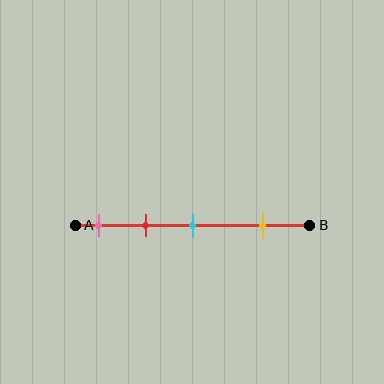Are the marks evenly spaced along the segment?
No, the marks are not evenly spaced.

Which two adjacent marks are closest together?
The pink and red marks are the closest adjacent pair.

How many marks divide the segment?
There are 4 marks dividing the segment.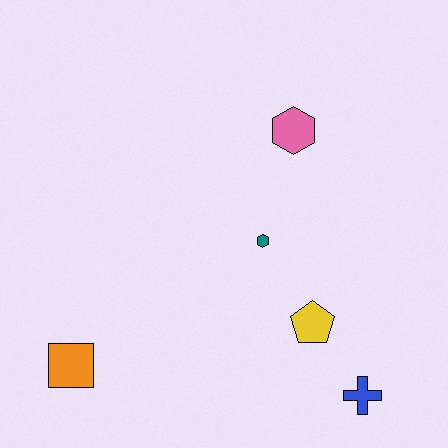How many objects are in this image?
There are 5 objects.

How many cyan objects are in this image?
There are no cyan objects.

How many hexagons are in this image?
There are 2 hexagons.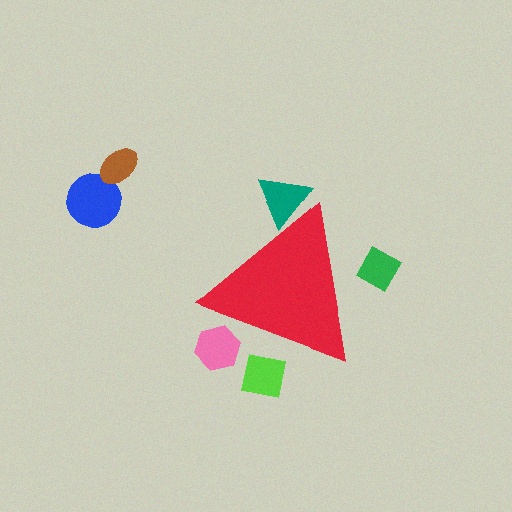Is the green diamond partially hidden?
Yes, the green diamond is partially hidden behind the red triangle.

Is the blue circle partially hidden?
No, the blue circle is fully visible.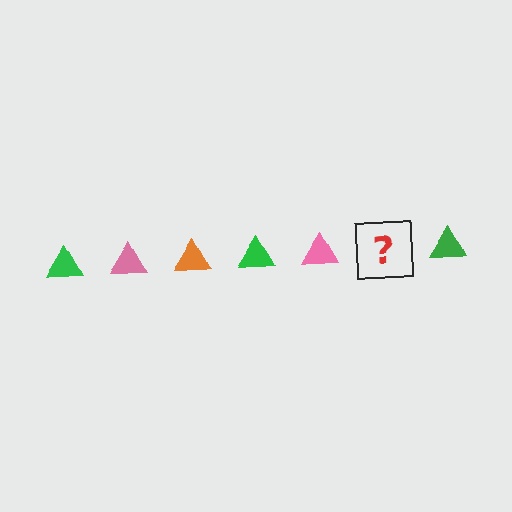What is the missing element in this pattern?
The missing element is an orange triangle.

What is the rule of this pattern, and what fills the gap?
The rule is that the pattern cycles through green, pink, orange triangles. The gap should be filled with an orange triangle.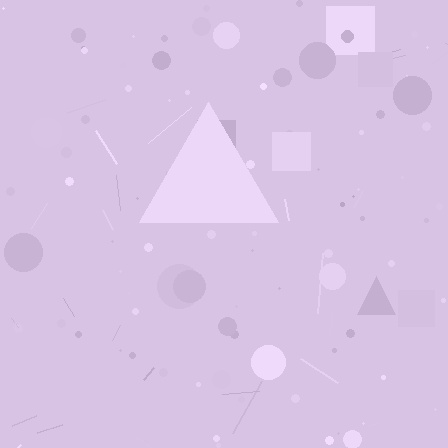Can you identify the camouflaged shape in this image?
The camouflaged shape is a triangle.